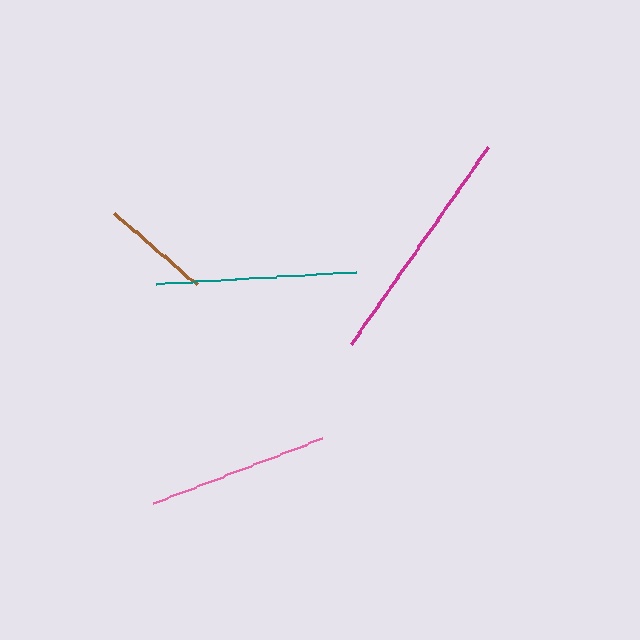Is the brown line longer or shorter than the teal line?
The teal line is longer than the brown line.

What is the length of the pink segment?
The pink segment is approximately 181 pixels long.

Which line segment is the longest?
The magenta line is the longest at approximately 240 pixels.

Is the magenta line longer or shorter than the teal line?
The magenta line is longer than the teal line.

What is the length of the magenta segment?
The magenta segment is approximately 240 pixels long.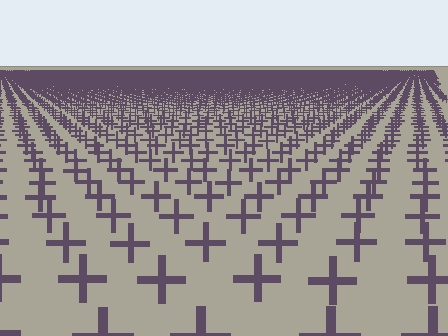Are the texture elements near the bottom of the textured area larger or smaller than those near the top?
Larger. Near the bottom, elements are closer to the viewer and appear at a bigger on-screen size.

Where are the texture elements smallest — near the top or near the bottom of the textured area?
Near the top.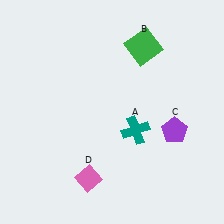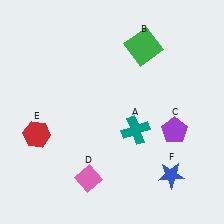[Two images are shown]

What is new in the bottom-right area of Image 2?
A blue star (F) was added in the bottom-right area of Image 2.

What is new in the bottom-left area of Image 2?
A red hexagon (E) was added in the bottom-left area of Image 2.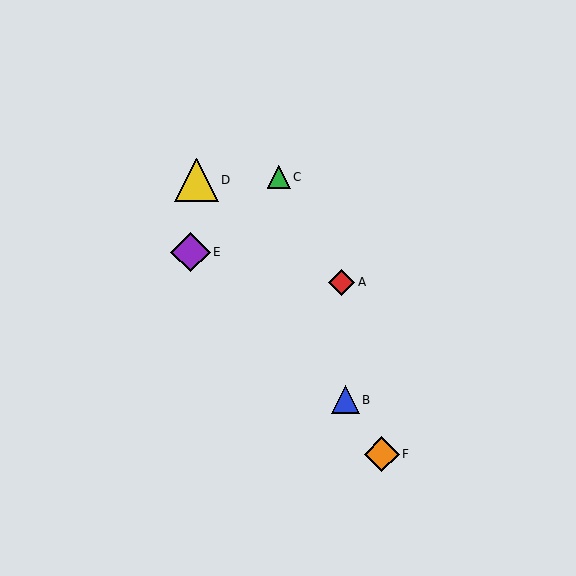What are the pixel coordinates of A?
Object A is at (341, 282).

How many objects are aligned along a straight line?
3 objects (B, D, F) are aligned along a straight line.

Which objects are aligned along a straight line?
Objects B, D, F are aligned along a straight line.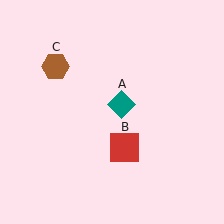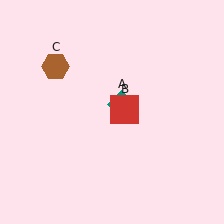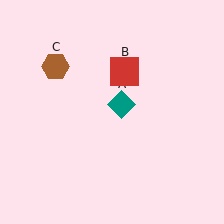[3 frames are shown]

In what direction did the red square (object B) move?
The red square (object B) moved up.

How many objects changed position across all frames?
1 object changed position: red square (object B).